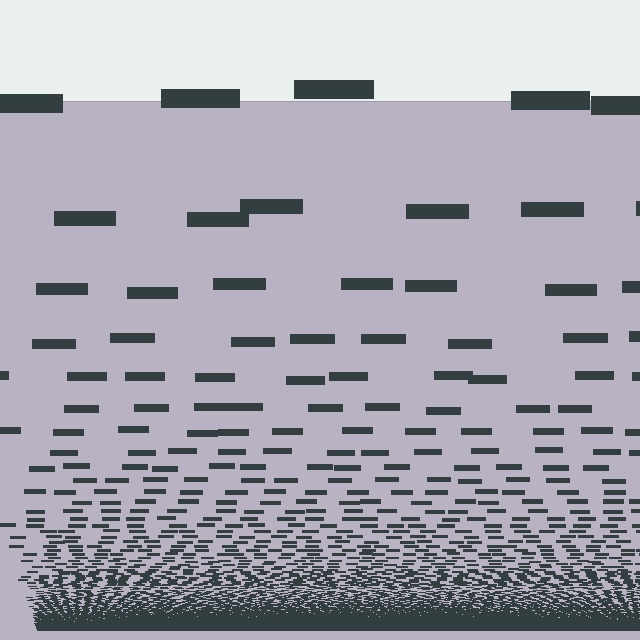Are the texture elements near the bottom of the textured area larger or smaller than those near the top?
Smaller. The gradient is inverted — elements near the bottom are smaller and denser.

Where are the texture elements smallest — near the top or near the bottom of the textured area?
Near the bottom.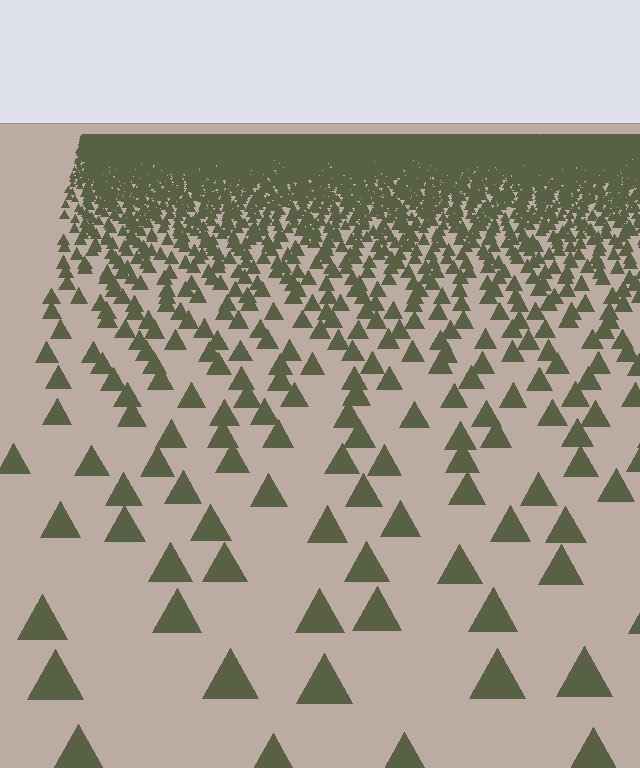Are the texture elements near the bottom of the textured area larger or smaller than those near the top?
Larger. Near the bottom, elements are closer to the viewer and appear at a bigger on-screen size.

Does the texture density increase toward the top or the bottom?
Density increases toward the top.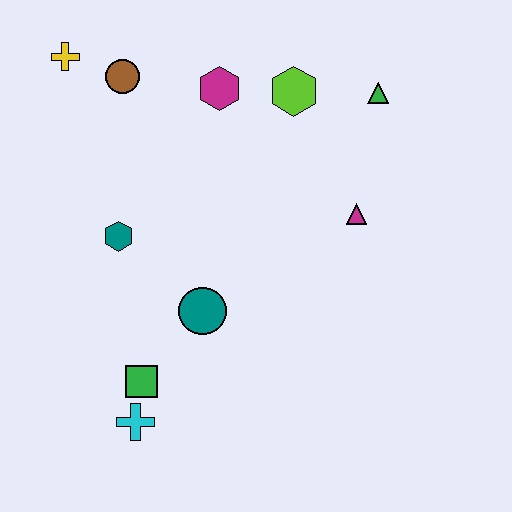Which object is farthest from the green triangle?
The cyan cross is farthest from the green triangle.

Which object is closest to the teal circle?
The green square is closest to the teal circle.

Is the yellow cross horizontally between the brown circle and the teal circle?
No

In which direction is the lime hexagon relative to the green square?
The lime hexagon is above the green square.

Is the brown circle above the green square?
Yes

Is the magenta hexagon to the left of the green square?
No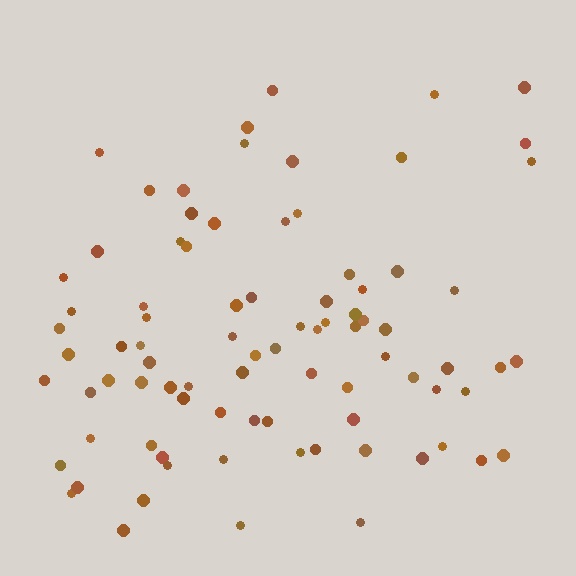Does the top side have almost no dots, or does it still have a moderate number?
Still a moderate number, just noticeably fewer than the bottom.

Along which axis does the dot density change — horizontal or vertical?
Vertical.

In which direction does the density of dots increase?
From top to bottom, with the bottom side densest.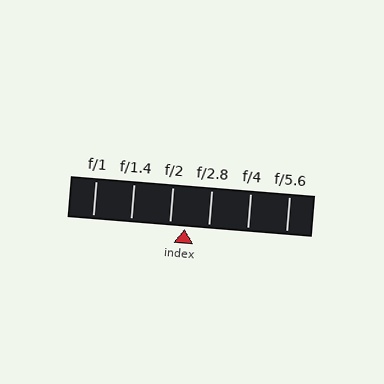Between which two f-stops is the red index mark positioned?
The index mark is between f/2 and f/2.8.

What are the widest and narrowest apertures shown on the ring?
The widest aperture shown is f/1 and the narrowest is f/5.6.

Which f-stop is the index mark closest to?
The index mark is closest to f/2.